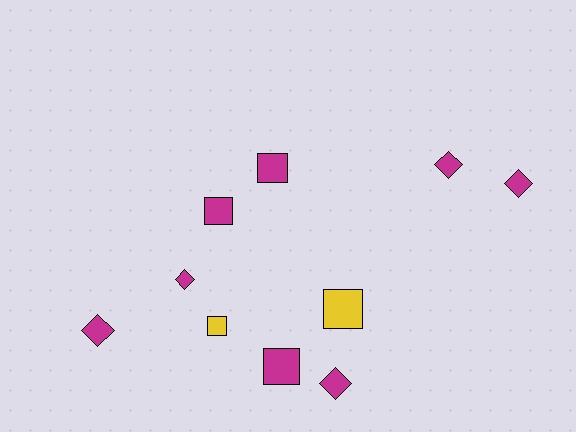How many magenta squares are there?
There are 3 magenta squares.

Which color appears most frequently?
Magenta, with 8 objects.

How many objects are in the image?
There are 10 objects.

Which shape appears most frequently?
Diamond, with 5 objects.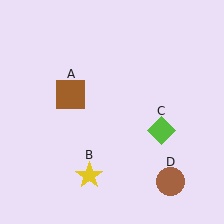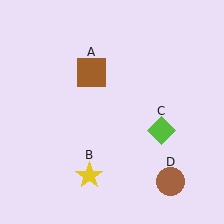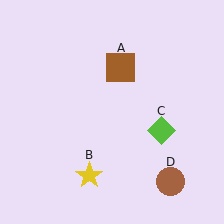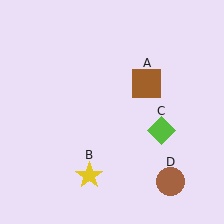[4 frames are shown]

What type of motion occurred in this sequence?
The brown square (object A) rotated clockwise around the center of the scene.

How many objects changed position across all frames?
1 object changed position: brown square (object A).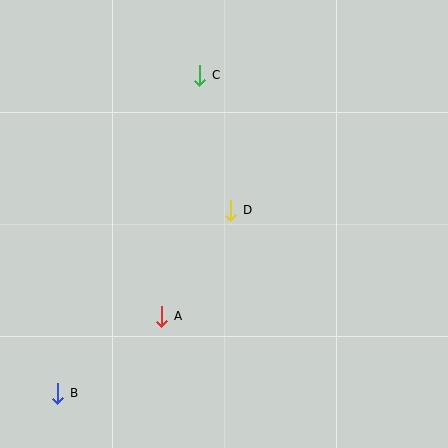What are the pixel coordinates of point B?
Point B is at (58, 393).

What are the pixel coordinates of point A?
Point A is at (162, 316).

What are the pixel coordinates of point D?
Point D is at (231, 210).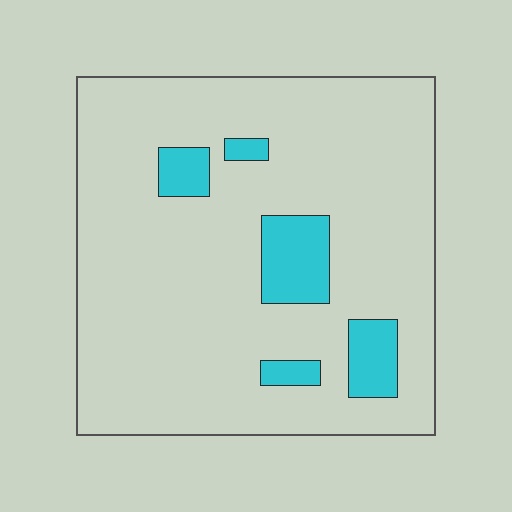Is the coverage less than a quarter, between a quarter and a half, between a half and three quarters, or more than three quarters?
Less than a quarter.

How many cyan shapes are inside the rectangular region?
5.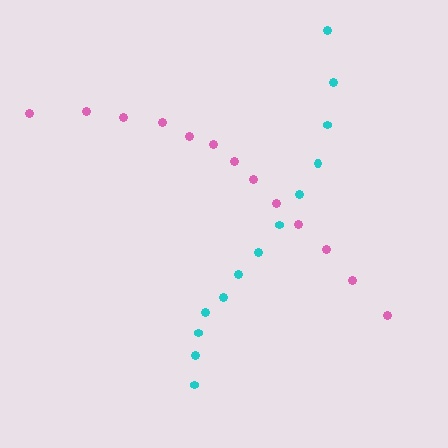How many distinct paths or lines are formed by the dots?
There are 2 distinct paths.